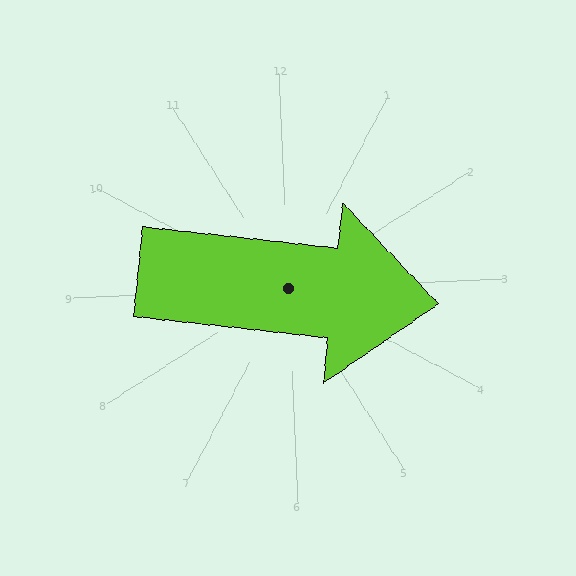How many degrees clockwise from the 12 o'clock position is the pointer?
Approximately 99 degrees.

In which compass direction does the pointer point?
East.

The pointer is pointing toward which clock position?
Roughly 3 o'clock.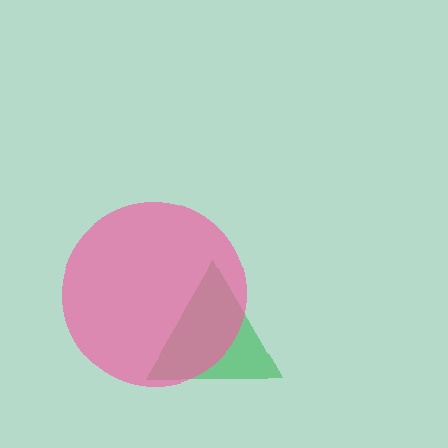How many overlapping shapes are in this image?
There are 2 overlapping shapes in the image.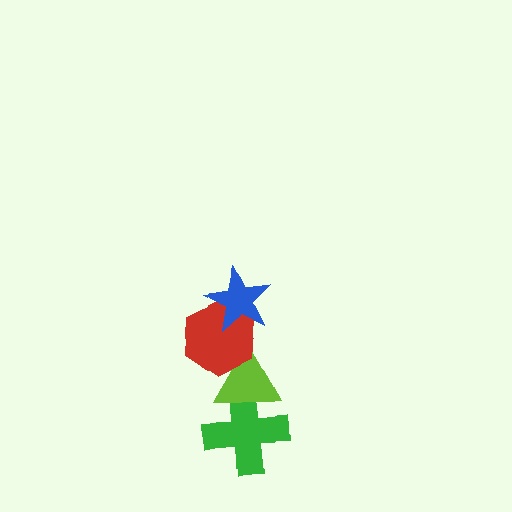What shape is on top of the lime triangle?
The red hexagon is on top of the lime triangle.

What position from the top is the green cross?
The green cross is 4th from the top.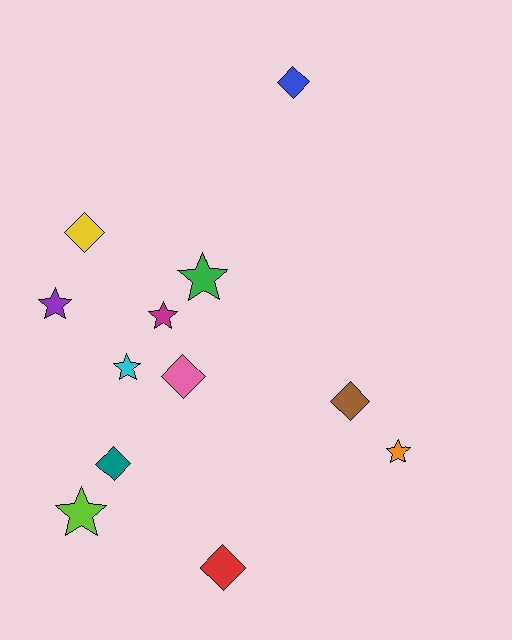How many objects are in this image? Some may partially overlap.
There are 12 objects.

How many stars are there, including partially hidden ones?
There are 6 stars.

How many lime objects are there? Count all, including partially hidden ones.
There is 1 lime object.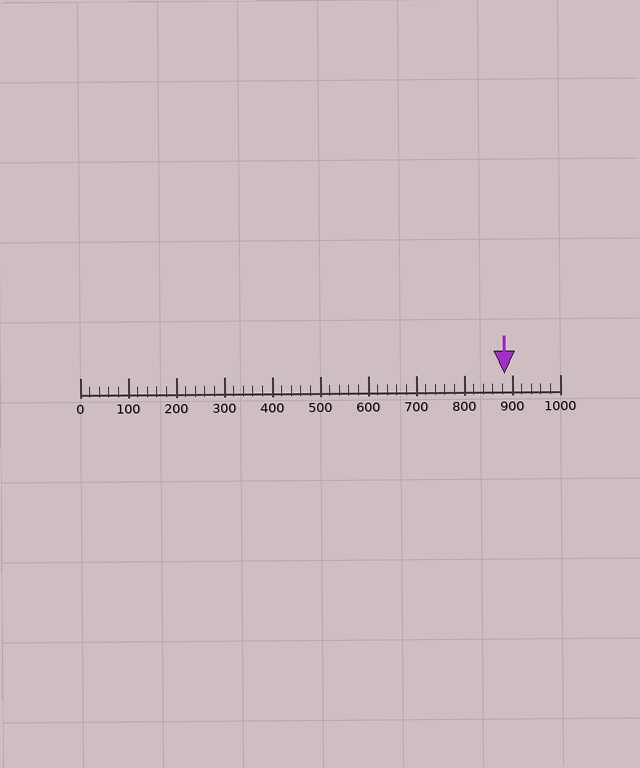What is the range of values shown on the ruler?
The ruler shows values from 0 to 1000.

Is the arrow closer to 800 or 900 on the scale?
The arrow is closer to 900.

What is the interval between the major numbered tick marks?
The major tick marks are spaced 100 units apart.